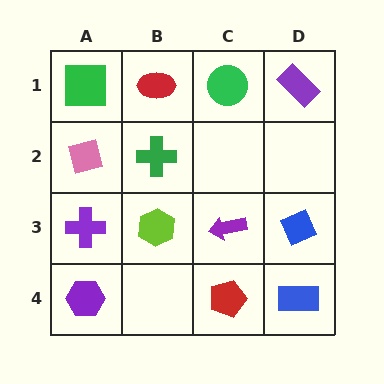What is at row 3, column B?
A lime hexagon.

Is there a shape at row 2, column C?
No, that cell is empty.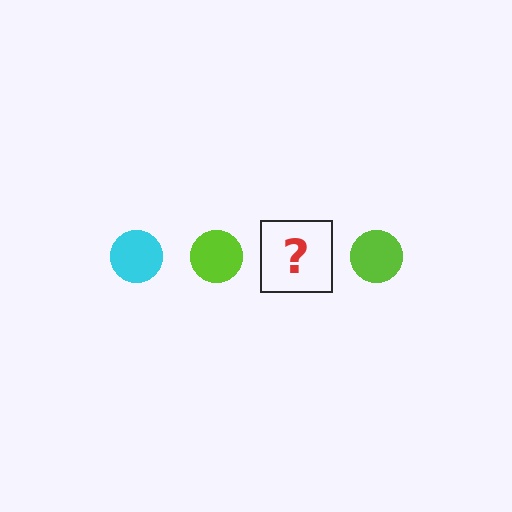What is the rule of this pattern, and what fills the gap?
The rule is that the pattern cycles through cyan, lime circles. The gap should be filled with a cyan circle.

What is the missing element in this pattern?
The missing element is a cyan circle.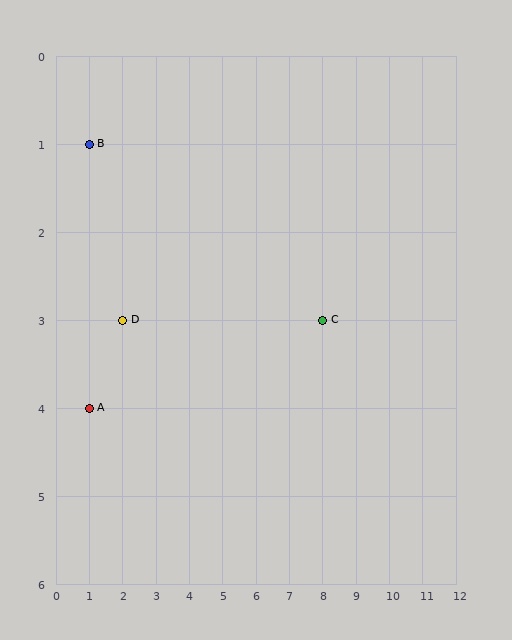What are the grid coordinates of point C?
Point C is at grid coordinates (8, 3).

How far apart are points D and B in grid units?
Points D and B are 1 column and 2 rows apart (about 2.2 grid units diagonally).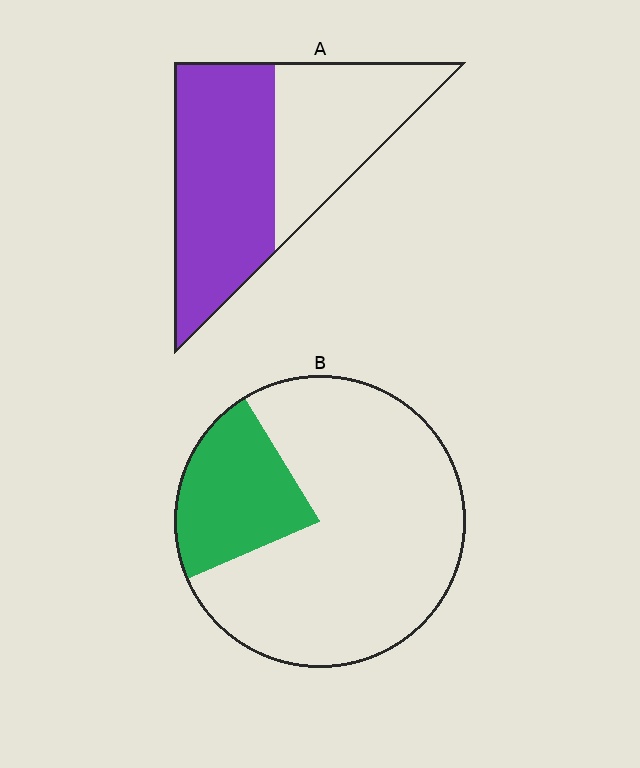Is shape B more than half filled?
No.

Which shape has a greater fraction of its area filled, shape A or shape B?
Shape A.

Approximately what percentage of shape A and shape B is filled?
A is approximately 55% and B is approximately 25%.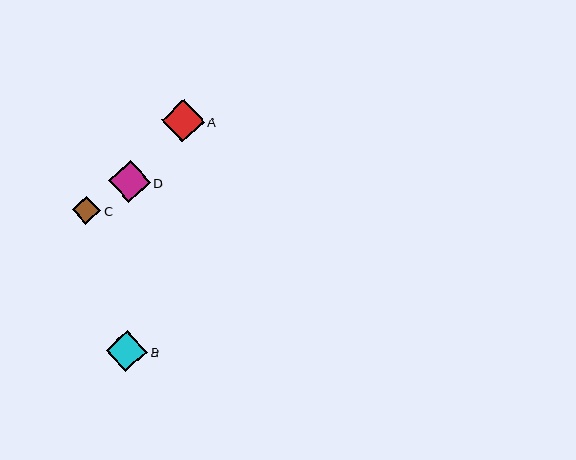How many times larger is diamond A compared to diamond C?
Diamond A is approximately 1.5 times the size of diamond C.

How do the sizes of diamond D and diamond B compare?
Diamond D and diamond B are approximately the same size.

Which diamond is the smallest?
Diamond C is the smallest with a size of approximately 28 pixels.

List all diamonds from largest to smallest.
From largest to smallest: A, D, B, C.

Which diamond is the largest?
Diamond A is the largest with a size of approximately 43 pixels.